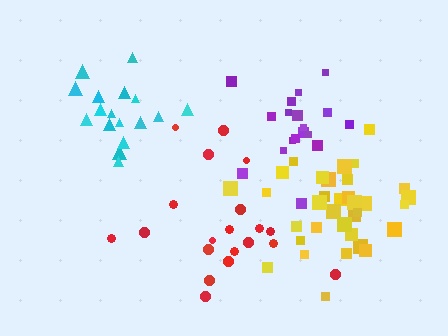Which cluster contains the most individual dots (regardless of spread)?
Yellow (34).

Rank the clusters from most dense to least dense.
purple, yellow, cyan, red.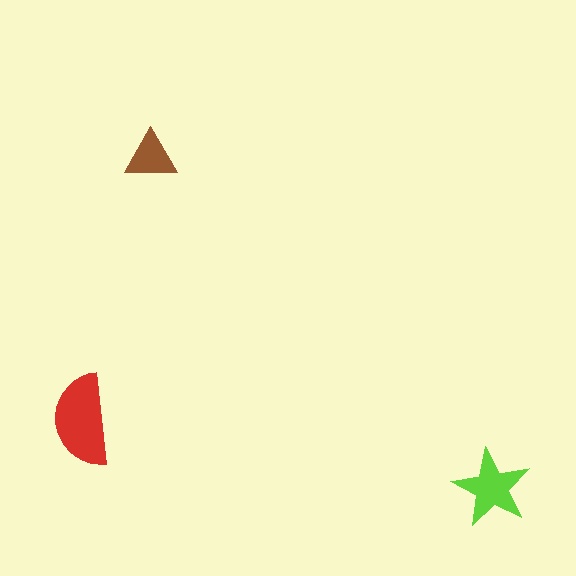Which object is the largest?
The red semicircle.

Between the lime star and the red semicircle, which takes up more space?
The red semicircle.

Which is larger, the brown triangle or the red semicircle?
The red semicircle.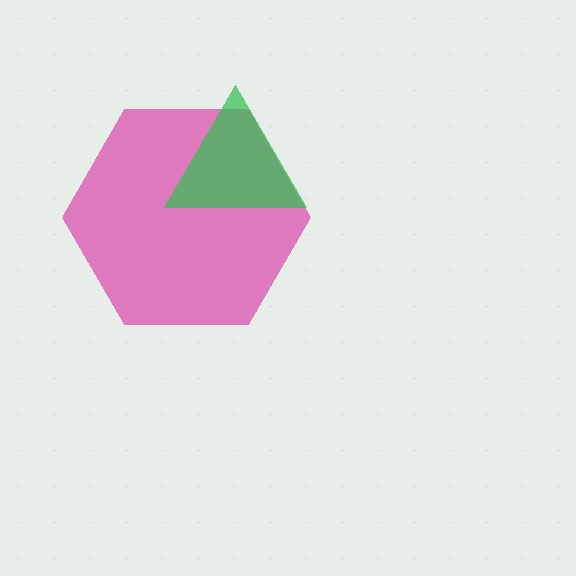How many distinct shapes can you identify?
There are 2 distinct shapes: a magenta hexagon, a green triangle.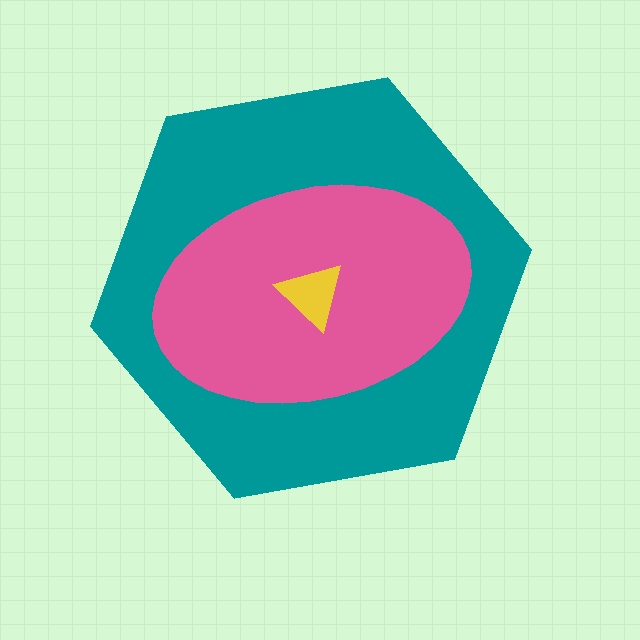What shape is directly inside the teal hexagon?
The pink ellipse.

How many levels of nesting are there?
3.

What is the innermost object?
The yellow triangle.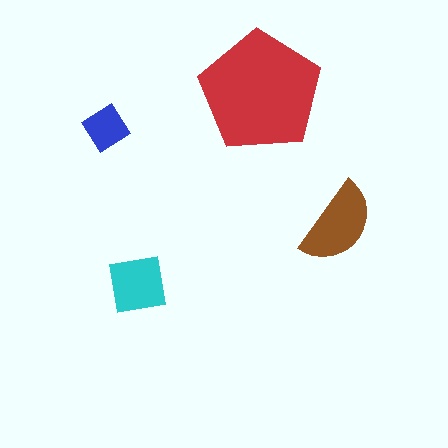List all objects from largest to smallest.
The red pentagon, the brown semicircle, the cyan square, the blue diamond.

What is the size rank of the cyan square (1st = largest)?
3rd.